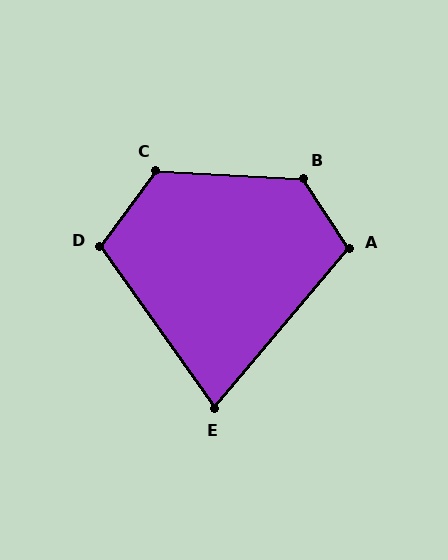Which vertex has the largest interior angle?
B, at approximately 126 degrees.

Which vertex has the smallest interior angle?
E, at approximately 75 degrees.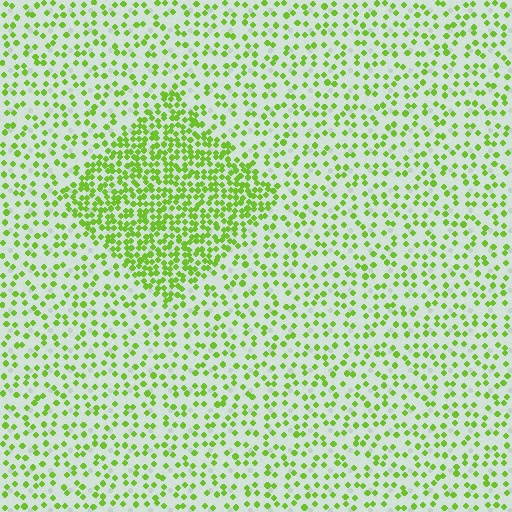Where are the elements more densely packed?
The elements are more densely packed inside the diamond boundary.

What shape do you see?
I see a diamond.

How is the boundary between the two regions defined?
The boundary is defined by a change in element density (approximately 2.4x ratio). All elements are the same color, size, and shape.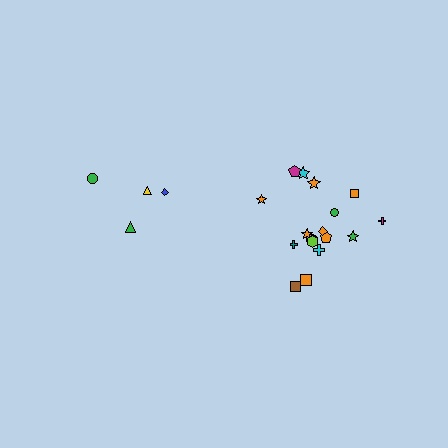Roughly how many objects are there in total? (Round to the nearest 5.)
Roughly 20 objects in total.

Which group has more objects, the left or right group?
The right group.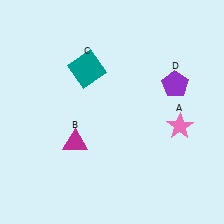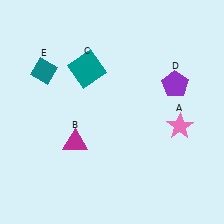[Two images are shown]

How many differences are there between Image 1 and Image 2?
There is 1 difference between the two images.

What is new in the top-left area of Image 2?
A teal diamond (E) was added in the top-left area of Image 2.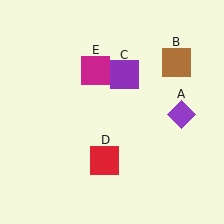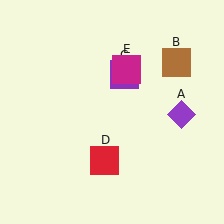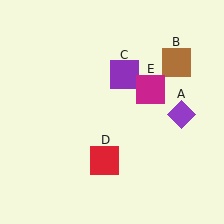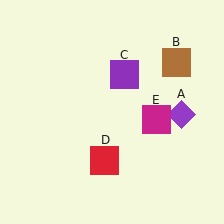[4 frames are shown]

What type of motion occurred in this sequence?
The magenta square (object E) rotated clockwise around the center of the scene.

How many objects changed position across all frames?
1 object changed position: magenta square (object E).